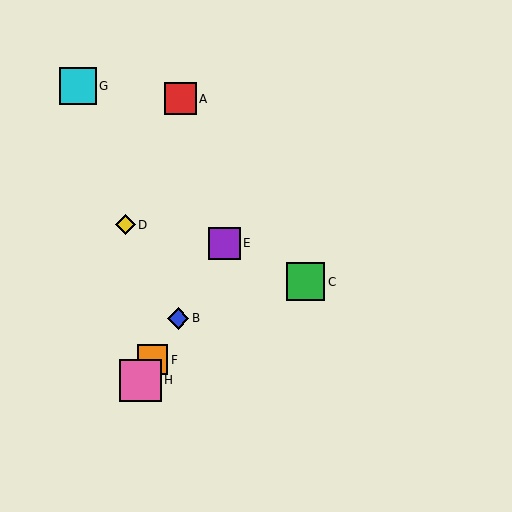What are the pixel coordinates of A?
Object A is at (180, 99).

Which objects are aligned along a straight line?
Objects B, E, F, H are aligned along a straight line.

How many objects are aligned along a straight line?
4 objects (B, E, F, H) are aligned along a straight line.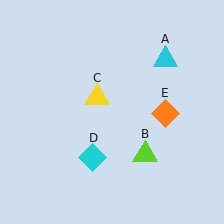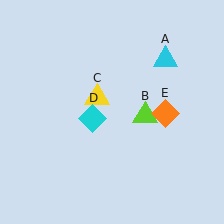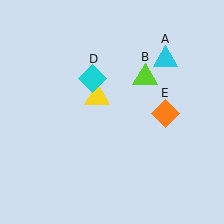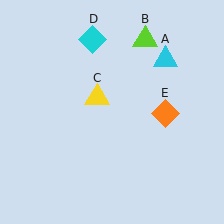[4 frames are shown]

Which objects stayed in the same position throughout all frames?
Cyan triangle (object A) and yellow triangle (object C) and orange diamond (object E) remained stationary.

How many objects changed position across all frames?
2 objects changed position: lime triangle (object B), cyan diamond (object D).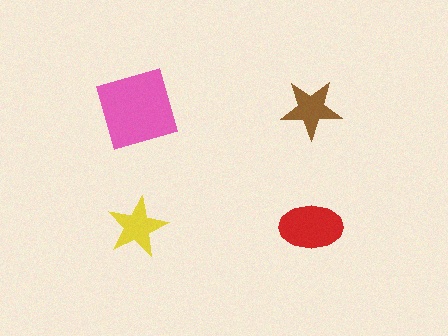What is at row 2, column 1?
A yellow star.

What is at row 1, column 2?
A brown star.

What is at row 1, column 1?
A pink square.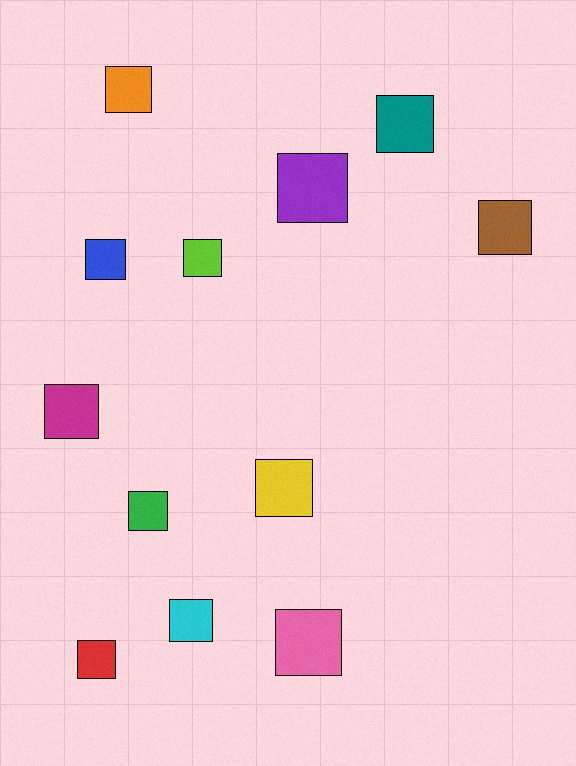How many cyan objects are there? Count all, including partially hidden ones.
There is 1 cyan object.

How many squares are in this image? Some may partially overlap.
There are 12 squares.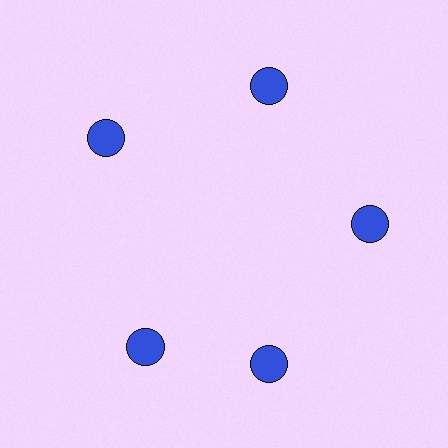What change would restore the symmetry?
The symmetry would be restored by rotating it back into even spacing with its neighbors so that all 5 circles sit at equal angles and equal distance from the center.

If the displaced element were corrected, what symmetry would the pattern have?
It would have 5-fold rotational symmetry — the pattern would map onto itself every 72 degrees.